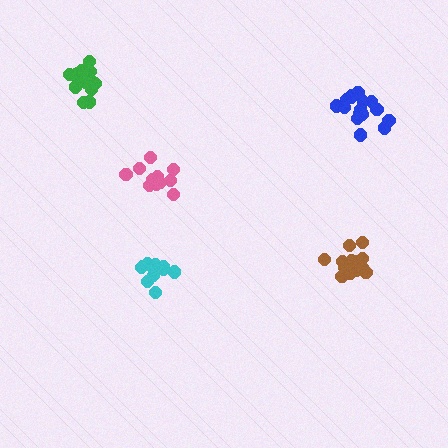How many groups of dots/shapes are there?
There are 5 groups.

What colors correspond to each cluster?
The clusters are colored: pink, brown, blue, cyan, green.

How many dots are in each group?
Group 1: 12 dots, Group 2: 14 dots, Group 3: 17 dots, Group 4: 12 dots, Group 5: 16 dots (71 total).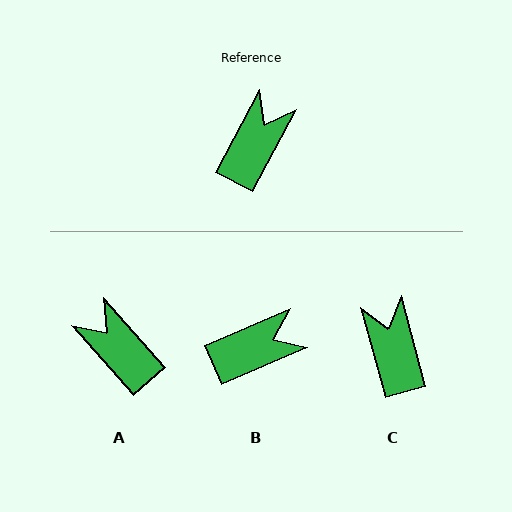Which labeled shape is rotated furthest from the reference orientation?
A, about 69 degrees away.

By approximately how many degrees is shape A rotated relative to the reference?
Approximately 69 degrees counter-clockwise.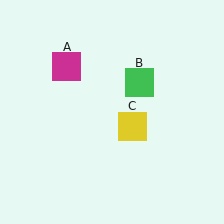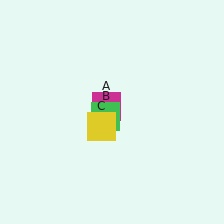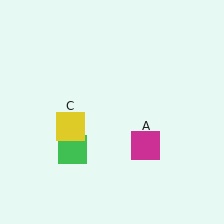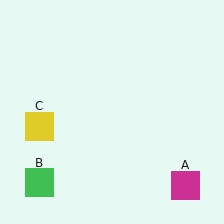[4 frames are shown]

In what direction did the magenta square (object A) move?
The magenta square (object A) moved down and to the right.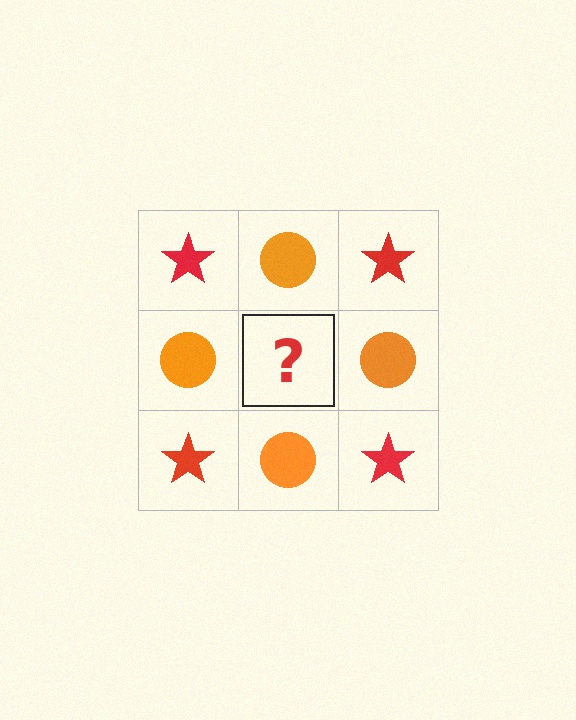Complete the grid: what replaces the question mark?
The question mark should be replaced with a red star.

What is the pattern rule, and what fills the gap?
The rule is that it alternates red star and orange circle in a checkerboard pattern. The gap should be filled with a red star.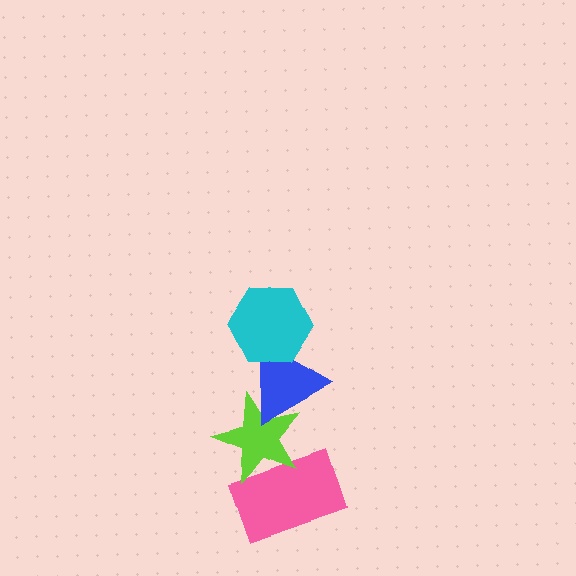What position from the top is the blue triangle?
The blue triangle is 2nd from the top.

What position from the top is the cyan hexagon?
The cyan hexagon is 1st from the top.